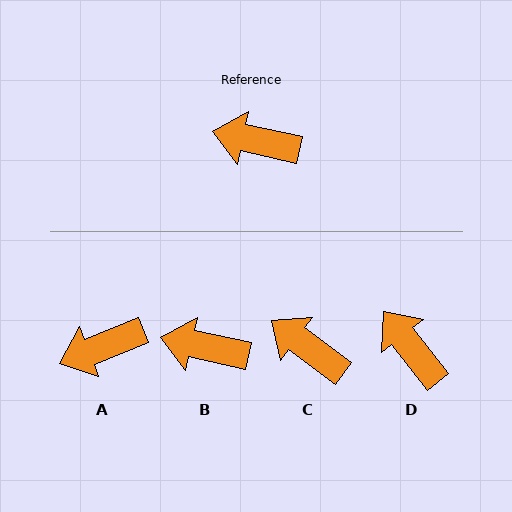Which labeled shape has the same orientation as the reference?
B.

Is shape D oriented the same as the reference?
No, it is off by about 40 degrees.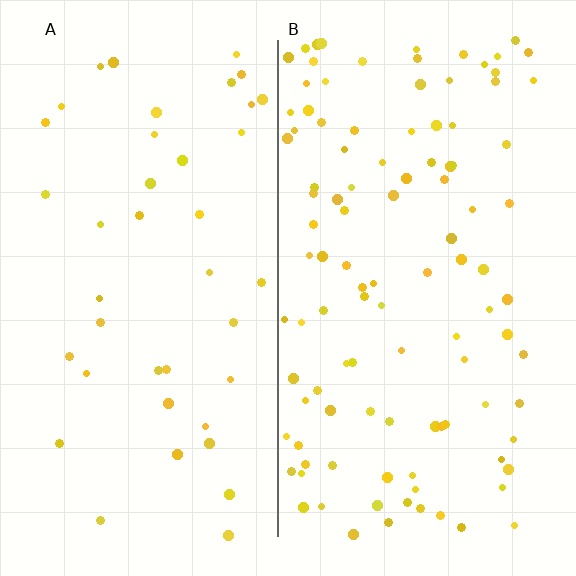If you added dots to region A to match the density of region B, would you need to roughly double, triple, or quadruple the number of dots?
Approximately triple.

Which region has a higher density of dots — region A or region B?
B (the right).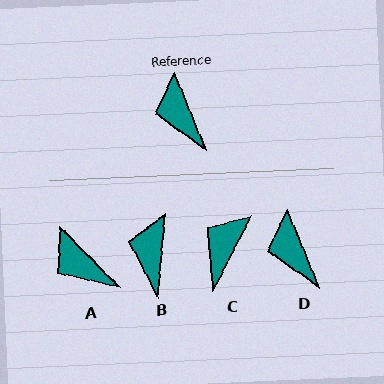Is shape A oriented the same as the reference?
No, it is off by about 23 degrees.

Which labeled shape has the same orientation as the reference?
D.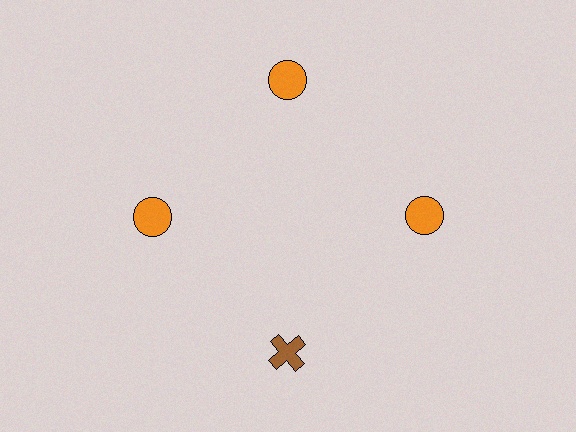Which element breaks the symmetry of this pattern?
The brown cross at roughly the 6 o'clock position breaks the symmetry. All other shapes are orange circles.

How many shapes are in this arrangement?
There are 4 shapes arranged in a ring pattern.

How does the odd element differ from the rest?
It differs in both color (brown instead of orange) and shape (cross instead of circle).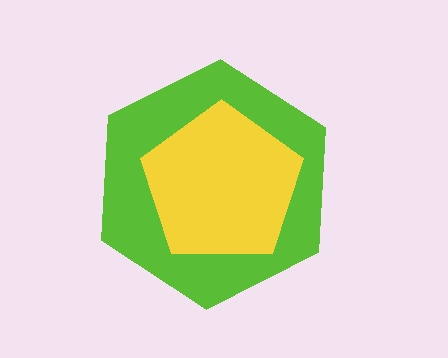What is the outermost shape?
The lime hexagon.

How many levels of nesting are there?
2.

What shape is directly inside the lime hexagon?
The yellow pentagon.